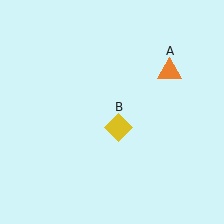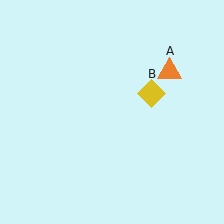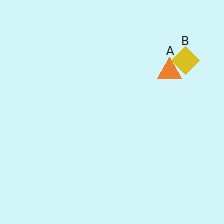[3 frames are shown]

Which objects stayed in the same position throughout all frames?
Orange triangle (object A) remained stationary.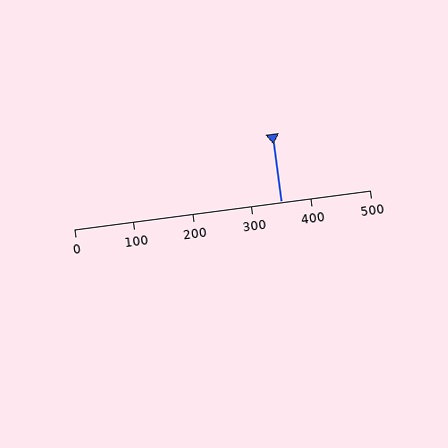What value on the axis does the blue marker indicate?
The marker indicates approximately 350.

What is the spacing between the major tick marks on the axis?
The major ticks are spaced 100 apart.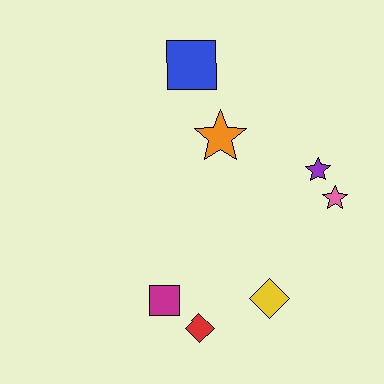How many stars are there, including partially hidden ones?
There are 3 stars.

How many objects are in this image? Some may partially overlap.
There are 7 objects.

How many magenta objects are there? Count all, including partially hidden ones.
There is 1 magenta object.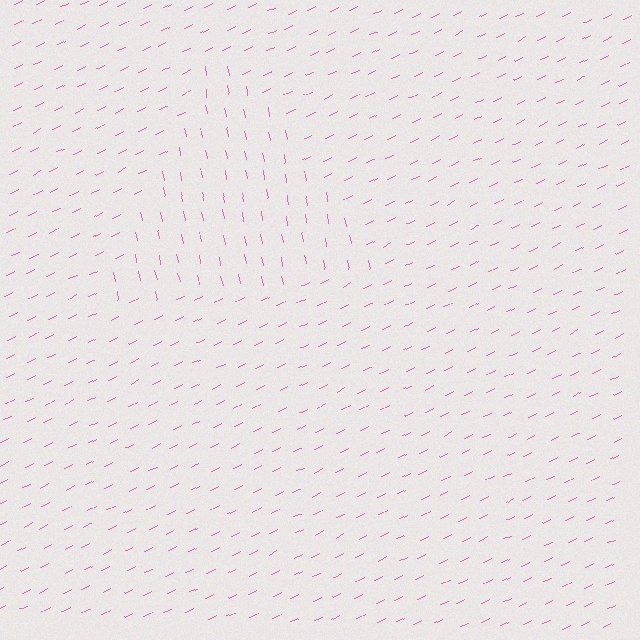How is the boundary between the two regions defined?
The boundary is defined purely by a change in line orientation (approximately 74 degrees difference). All lines are the same color and thickness.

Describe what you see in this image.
The image is filled with small pink line segments. A triangle region in the image has lines oriented differently from the surrounding lines, creating a visible texture boundary.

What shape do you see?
I see a triangle.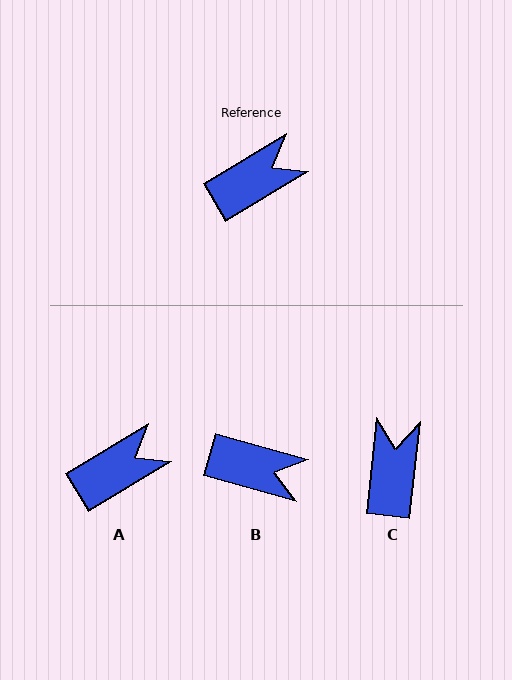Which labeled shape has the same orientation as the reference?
A.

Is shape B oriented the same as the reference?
No, it is off by about 47 degrees.